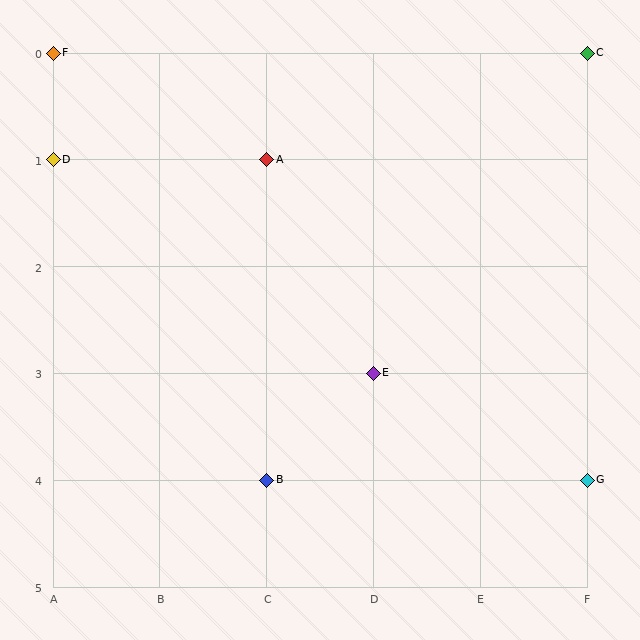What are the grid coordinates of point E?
Point E is at grid coordinates (D, 3).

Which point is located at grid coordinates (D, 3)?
Point E is at (D, 3).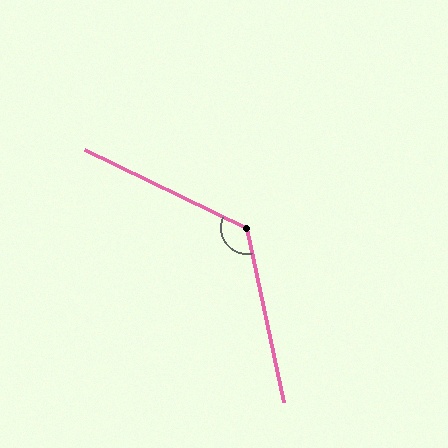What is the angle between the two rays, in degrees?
Approximately 128 degrees.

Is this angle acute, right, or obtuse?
It is obtuse.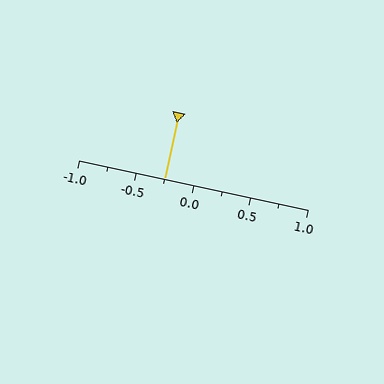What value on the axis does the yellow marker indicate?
The marker indicates approximately -0.25.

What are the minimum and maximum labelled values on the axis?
The axis runs from -1.0 to 1.0.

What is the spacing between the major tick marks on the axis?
The major ticks are spaced 0.5 apart.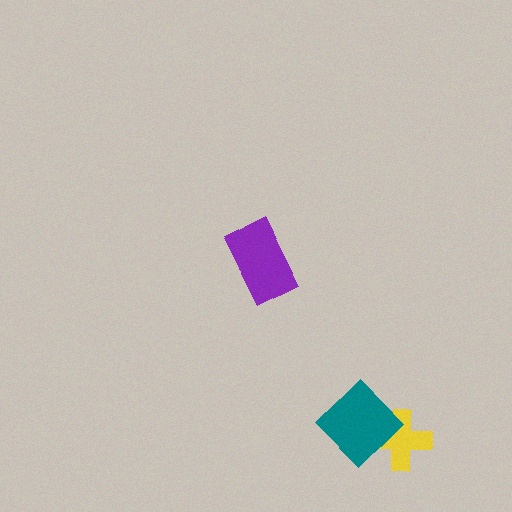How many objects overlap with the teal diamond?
1 object overlaps with the teal diamond.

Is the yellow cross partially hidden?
Yes, it is partially covered by another shape.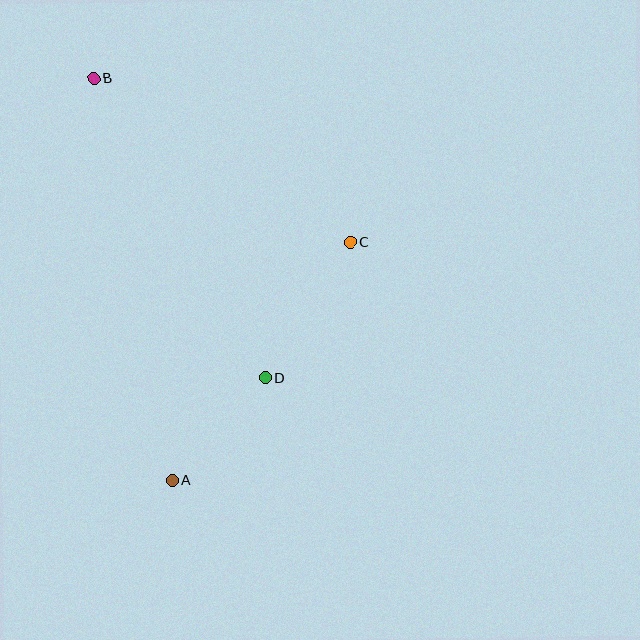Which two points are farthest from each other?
Points A and B are farthest from each other.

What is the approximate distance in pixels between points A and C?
The distance between A and C is approximately 297 pixels.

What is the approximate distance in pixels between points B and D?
The distance between B and D is approximately 345 pixels.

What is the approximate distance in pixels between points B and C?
The distance between B and C is approximately 304 pixels.